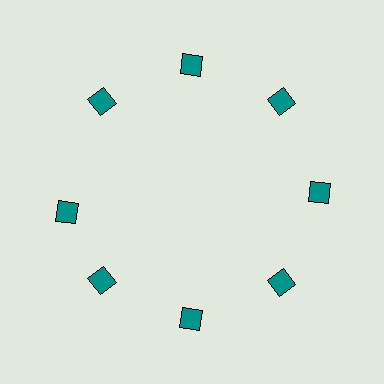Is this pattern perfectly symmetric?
No. The 8 teal squares are arranged in a ring, but one element near the 9 o'clock position is rotated out of alignment along the ring, breaking the 8-fold rotational symmetry.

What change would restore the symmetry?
The symmetry would be restored by rotating it back into even spacing with its neighbors so that all 8 squares sit at equal angles and equal distance from the center.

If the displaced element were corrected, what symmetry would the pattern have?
It would have 8-fold rotational symmetry — the pattern would map onto itself every 45 degrees.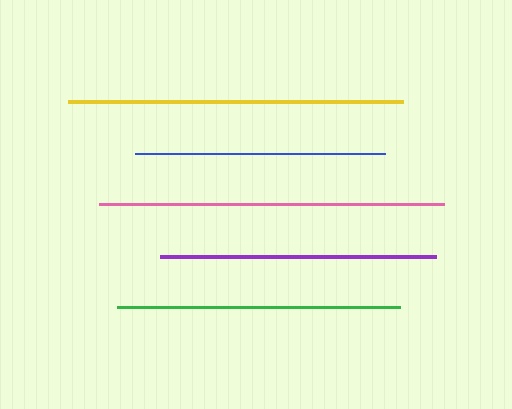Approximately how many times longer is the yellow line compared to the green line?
The yellow line is approximately 1.2 times the length of the green line.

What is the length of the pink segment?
The pink segment is approximately 345 pixels long.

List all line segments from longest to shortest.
From longest to shortest: pink, yellow, green, purple, blue.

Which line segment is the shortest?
The blue line is the shortest at approximately 250 pixels.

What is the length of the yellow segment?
The yellow segment is approximately 335 pixels long.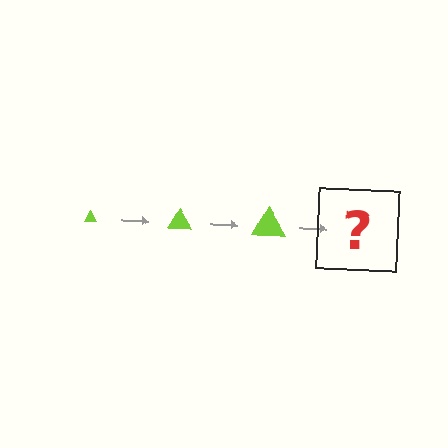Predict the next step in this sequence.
The next step is a lime triangle, larger than the previous one.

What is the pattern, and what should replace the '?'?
The pattern is that the triangle gets progressively larger each step. The '?' should be a lime triangle, larger than the previous one.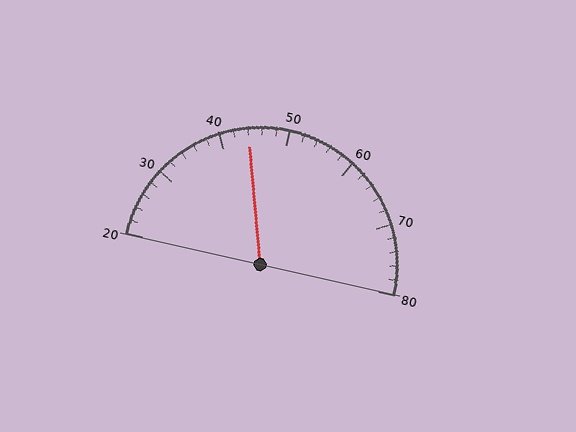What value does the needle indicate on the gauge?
The needle indicates approximately 44.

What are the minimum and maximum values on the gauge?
The gauge ranges from 20 to 80.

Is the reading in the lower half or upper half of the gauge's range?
The reading is in the lower half of the range (20 to 80).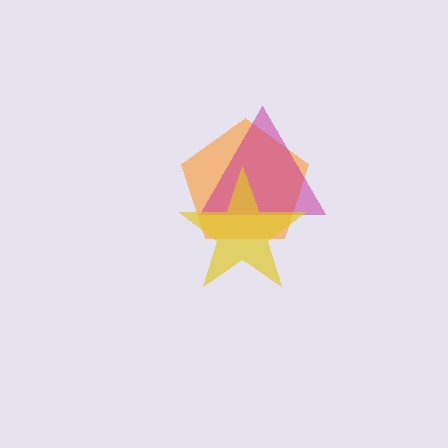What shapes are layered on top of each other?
The layered shapes are: an orange pentagon, a magenta triangle, a yellow star.